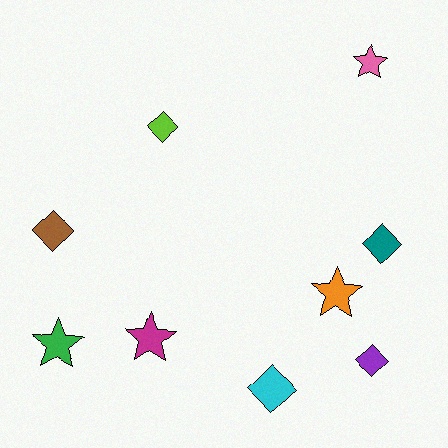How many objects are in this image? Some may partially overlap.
There are 9 objects.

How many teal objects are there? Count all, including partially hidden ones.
There is 1 teal object.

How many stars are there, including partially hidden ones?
There are 4 stars.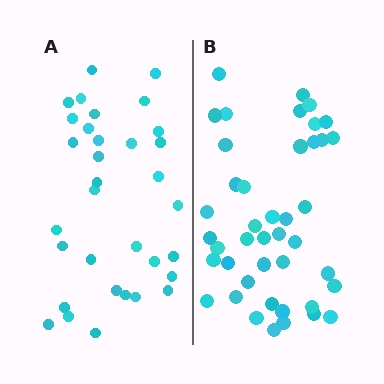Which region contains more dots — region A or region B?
Region B (the right region) has more dots.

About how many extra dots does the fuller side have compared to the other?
Region B has roughly 10 or so more dots than region A.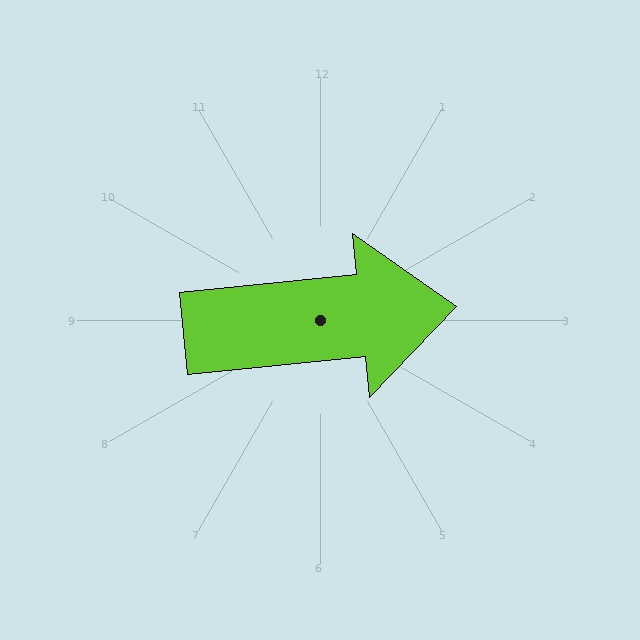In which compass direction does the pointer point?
East.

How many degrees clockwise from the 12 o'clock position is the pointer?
Approximately 84 degrees.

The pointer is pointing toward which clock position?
Roughly 3 o'clock.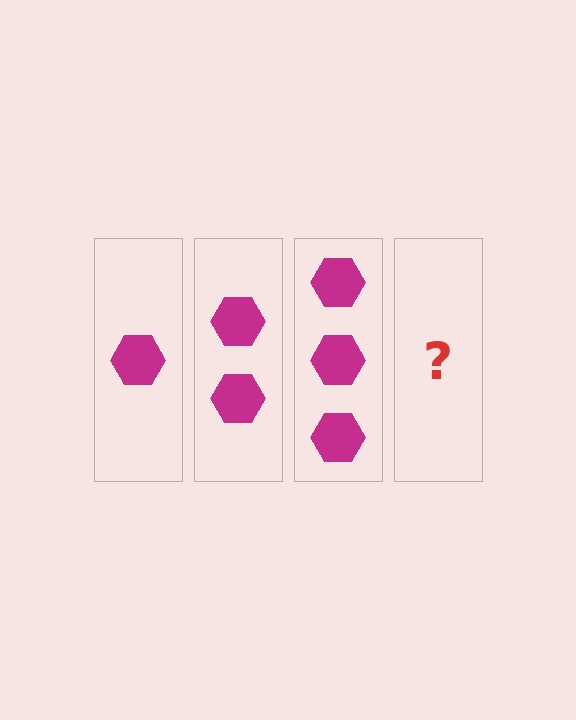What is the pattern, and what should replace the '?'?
The pattern is that each step adds one more hexagon. The '?' should be 4 hexagons.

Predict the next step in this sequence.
The next step is 4 hexagons.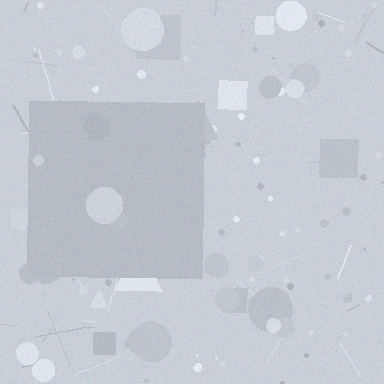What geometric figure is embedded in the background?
A square is embedded in the background.